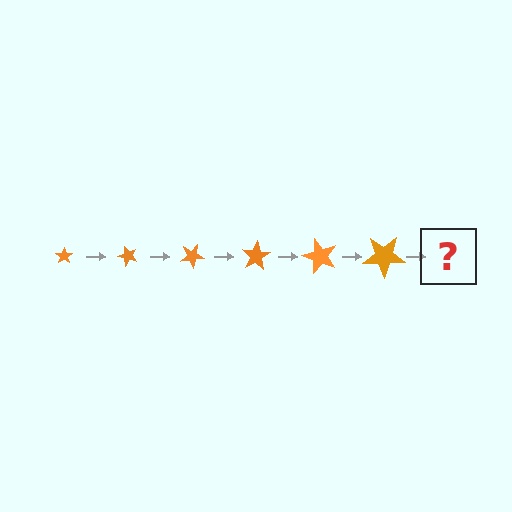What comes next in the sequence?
The next element should be a star, larger than the previous one and rotated 300 degrees from the start.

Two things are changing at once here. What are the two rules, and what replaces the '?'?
The two rules are that the star grows larger each step and it rotates 50 degrees each step. The '?' should be a star, larger than the previous one and rotated 300 degrees from the start.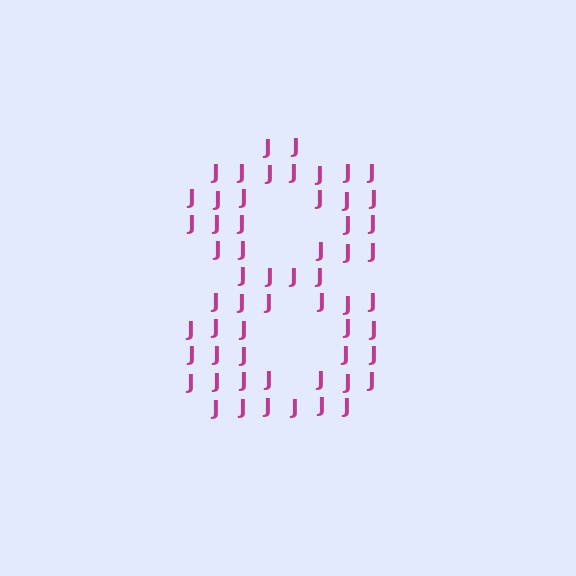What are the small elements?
The small elements are letter J's.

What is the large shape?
The large shape is the digit 8.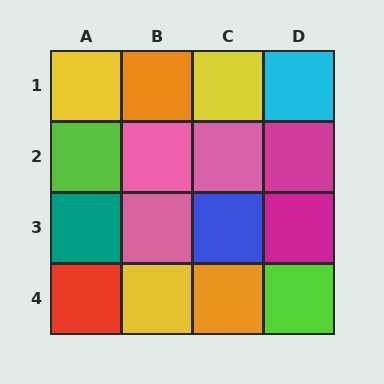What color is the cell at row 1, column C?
Yellow.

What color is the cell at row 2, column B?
Pink.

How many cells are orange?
2 cells are orange.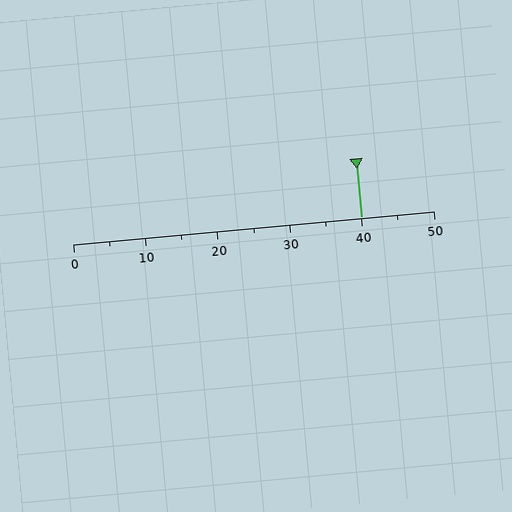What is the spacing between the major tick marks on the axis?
The major ticks are spaced 10 apart.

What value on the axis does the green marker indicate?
The marker indicates approximately 40.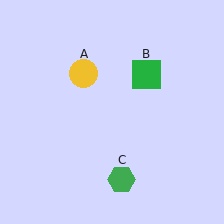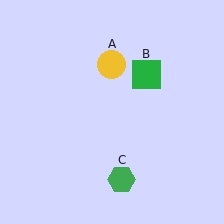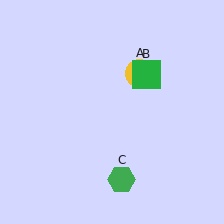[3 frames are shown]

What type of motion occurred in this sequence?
The yellow circle (object A) rotated clockwise around the center of the scene.